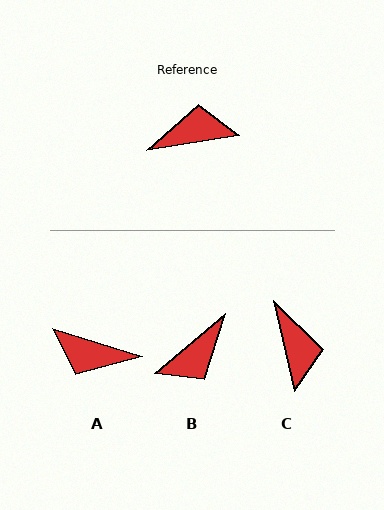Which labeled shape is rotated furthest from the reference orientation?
A, about 154 degrees away.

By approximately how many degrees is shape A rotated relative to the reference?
Approximately 154 degrees counter-clockwise.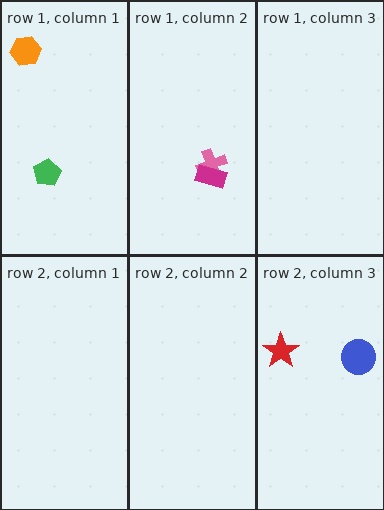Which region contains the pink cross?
The row 1, column 2 region.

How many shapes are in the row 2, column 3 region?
2.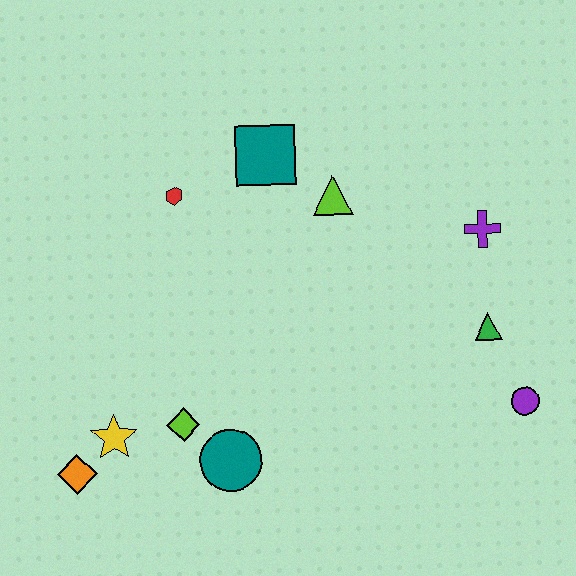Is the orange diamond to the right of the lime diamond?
No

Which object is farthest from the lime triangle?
The orange diamond is farthest from the lime triangle.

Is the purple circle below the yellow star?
No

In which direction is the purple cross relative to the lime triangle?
The purple cross is to the right of the lime triangle.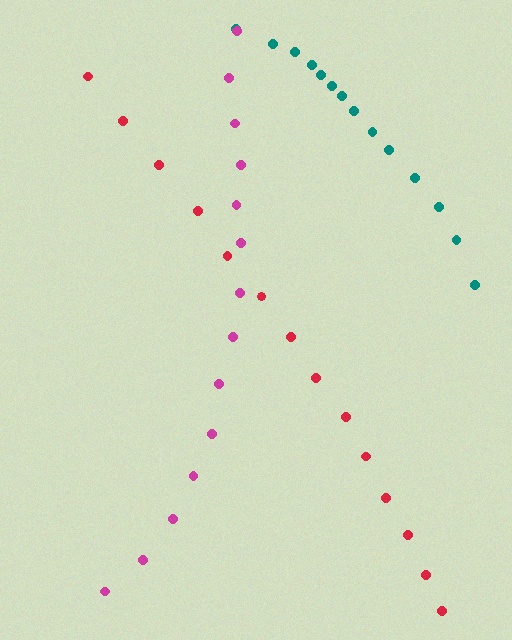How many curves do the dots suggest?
There are 3 distinct paths.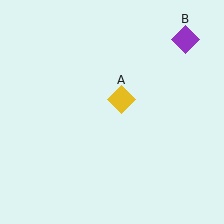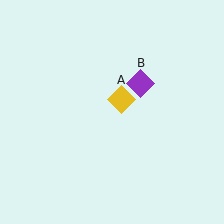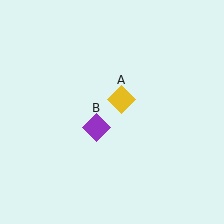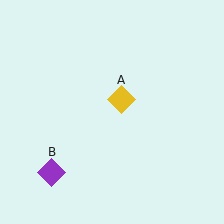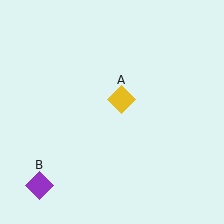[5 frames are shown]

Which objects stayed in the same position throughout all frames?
Yellow diamond (object A) remained stationary.